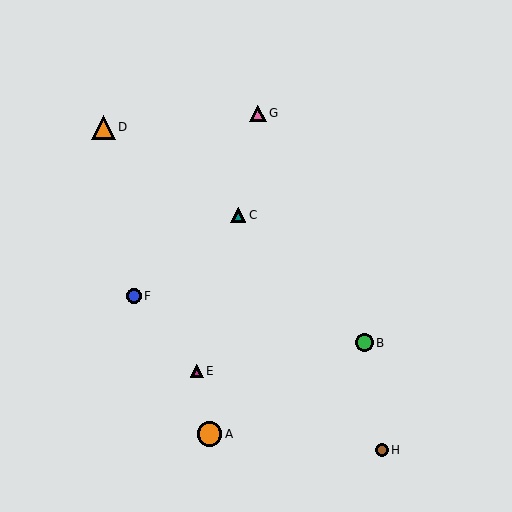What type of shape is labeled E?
Shape E is a magenta triangle.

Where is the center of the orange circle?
The center of the orange circle is at (209, 434).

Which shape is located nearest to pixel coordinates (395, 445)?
The brown circle (labeled H) at (382, 450) is nearest to that location.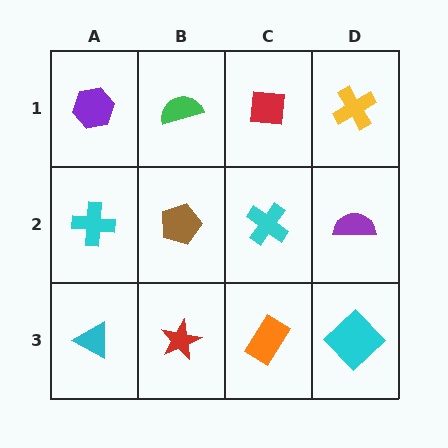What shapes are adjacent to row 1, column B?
A brown pentagon (row 2, column B), a purple hexagon (row 1, column A), a red square (row 1, column C).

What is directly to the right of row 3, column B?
An orange rectangle.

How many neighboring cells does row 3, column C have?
3.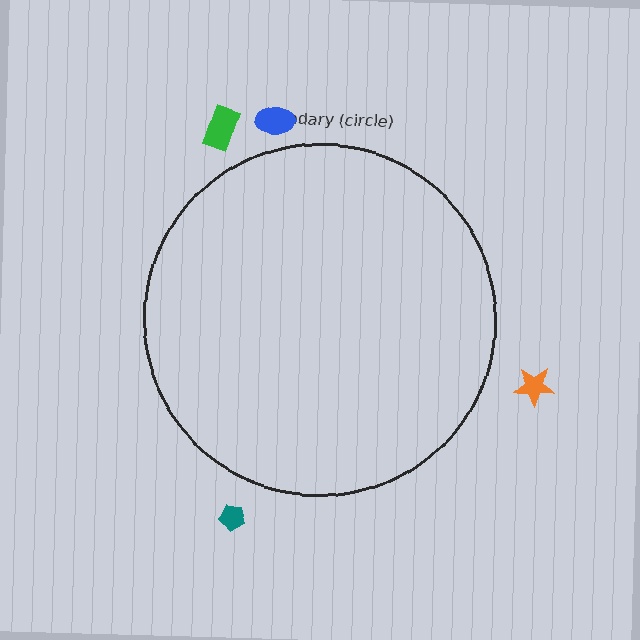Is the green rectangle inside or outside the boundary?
Outside.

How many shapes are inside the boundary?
0 inside, 4 outside.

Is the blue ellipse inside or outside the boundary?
Outside.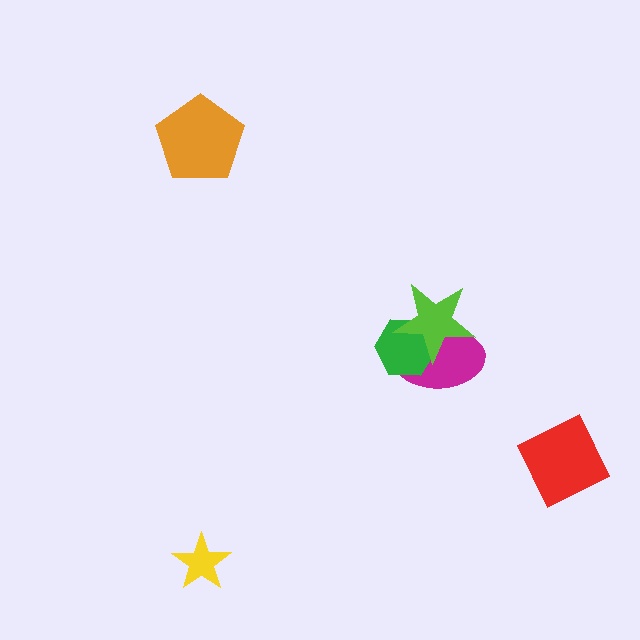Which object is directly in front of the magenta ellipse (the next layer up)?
The green hexagon is directly in front of the magenta ellipse.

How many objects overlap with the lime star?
2 objects overlap with the lime star.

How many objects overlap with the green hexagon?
2 objects overlap with the green hexagon.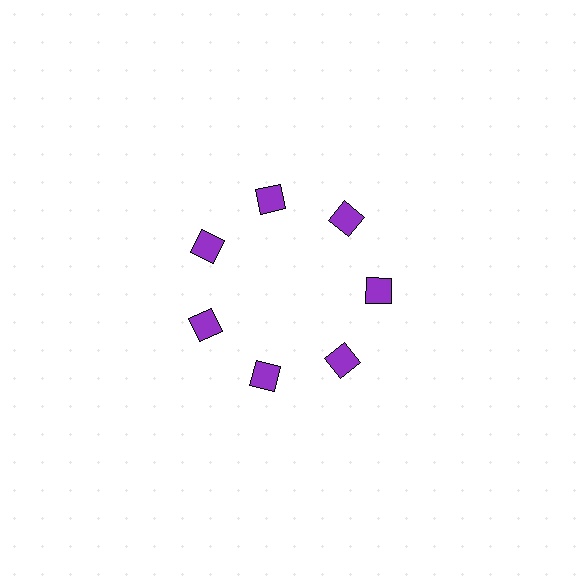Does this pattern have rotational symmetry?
Yes, this pattern has 7-fold rotational symmetry. It looks the same after rotating 51 degrees around the center.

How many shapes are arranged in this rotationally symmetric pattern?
There are 7 shapes, arranged in 7 groups of 1.